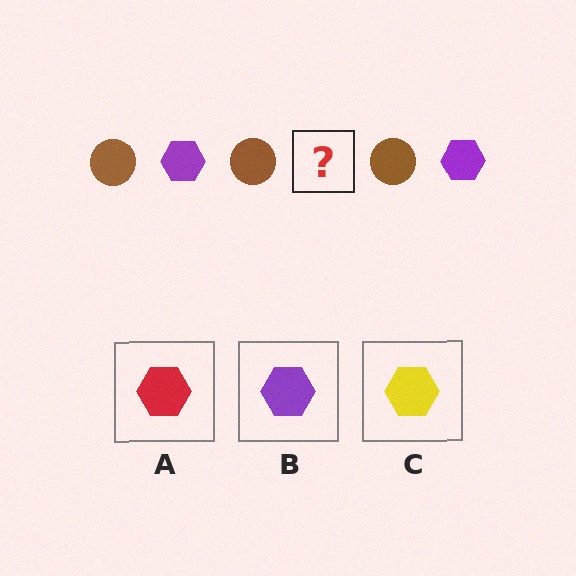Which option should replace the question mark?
Option B.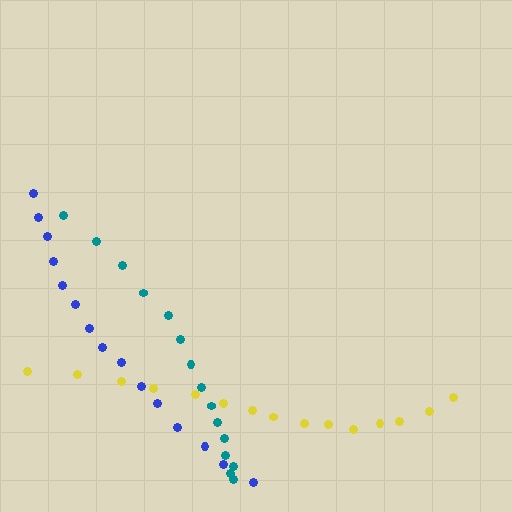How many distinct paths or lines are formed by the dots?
There are 3 distinct paths.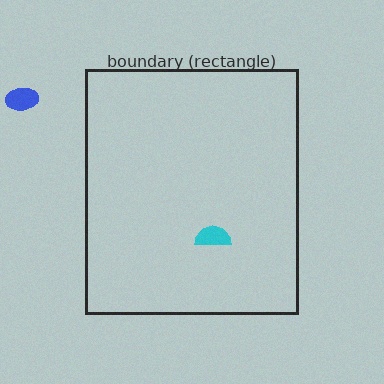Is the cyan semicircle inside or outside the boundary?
Inside.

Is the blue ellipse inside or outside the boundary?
Outside.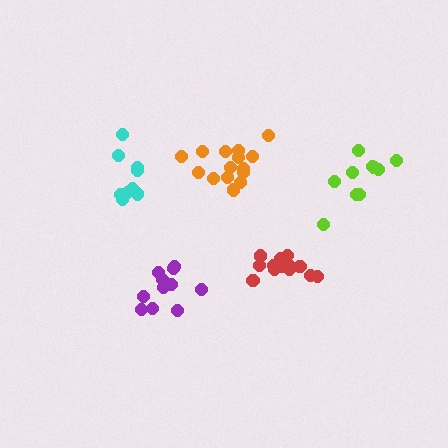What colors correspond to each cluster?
The clusters are colored: purple, cyan, orange, red, lime.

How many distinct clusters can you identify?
There are 5 distinct clusters.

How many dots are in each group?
Group 1: 11 dots, Group 2: 10 dots, Group 3: 15 dots, Group 4: 14 dots, Group 5: 10 dots (60 total).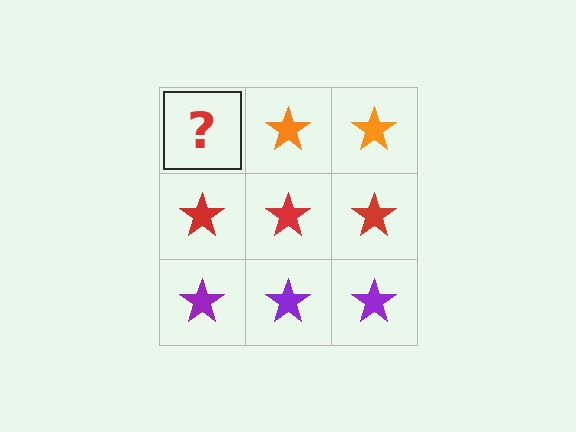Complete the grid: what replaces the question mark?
The question mark should be replaced with an orange star.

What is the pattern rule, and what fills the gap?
The rule is that each row has a consistent color. The gap should be filled with an orange star.